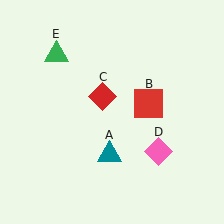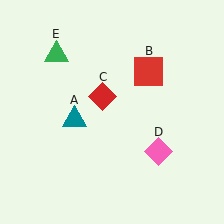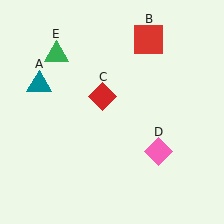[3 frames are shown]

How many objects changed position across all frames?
2 objects changed position: teal triangle (object A), red square (object B).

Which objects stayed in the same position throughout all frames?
Red diamond (object C) and pink diamond (object D) and green triangle (object E) remained stationary.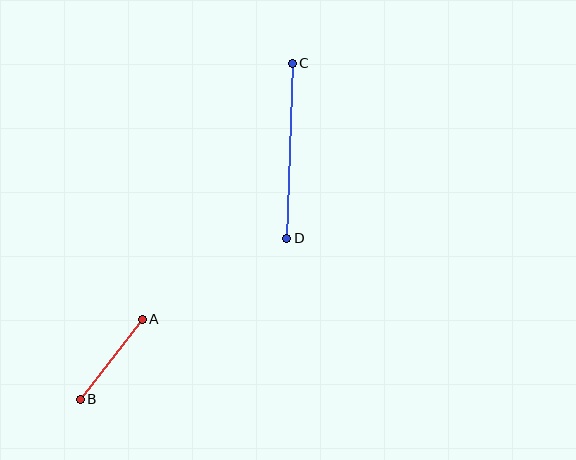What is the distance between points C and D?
The distance is approximately 175 pixels.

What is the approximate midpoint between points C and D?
The midpoint is at approximately (290, 151) pixels.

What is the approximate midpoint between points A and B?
The midpoint is at approximately (111, 359) pixels.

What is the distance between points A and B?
The distance is approximately 101 pixels.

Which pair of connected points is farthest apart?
Points C and D are farthest apart.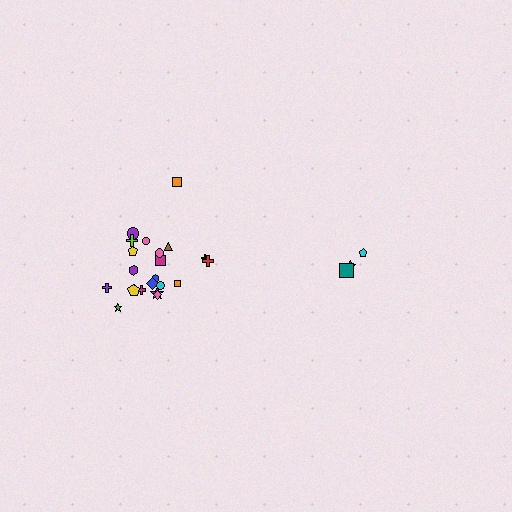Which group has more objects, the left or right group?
The left group.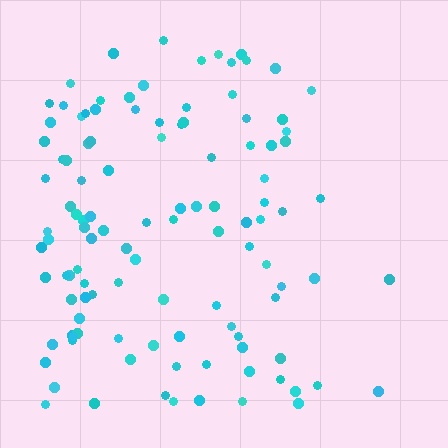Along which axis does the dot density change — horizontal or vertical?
Horizontal.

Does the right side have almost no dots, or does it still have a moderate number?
Still a moderate number, just noticeably fewer than the left.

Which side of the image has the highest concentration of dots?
The left.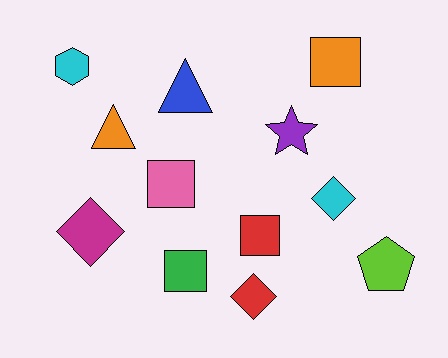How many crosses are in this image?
There are no crosses.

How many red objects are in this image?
There are 2 red objects.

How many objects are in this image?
There are 12 objects.